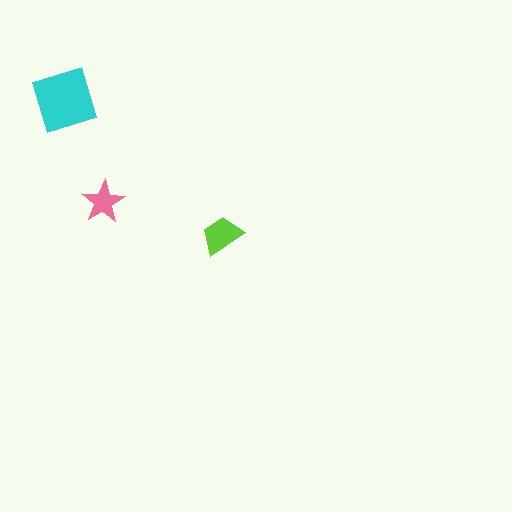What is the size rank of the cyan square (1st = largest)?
1st.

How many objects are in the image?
There are 3 objects in the image.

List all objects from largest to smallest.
The cyan square, the lime trapezoid, the pink star.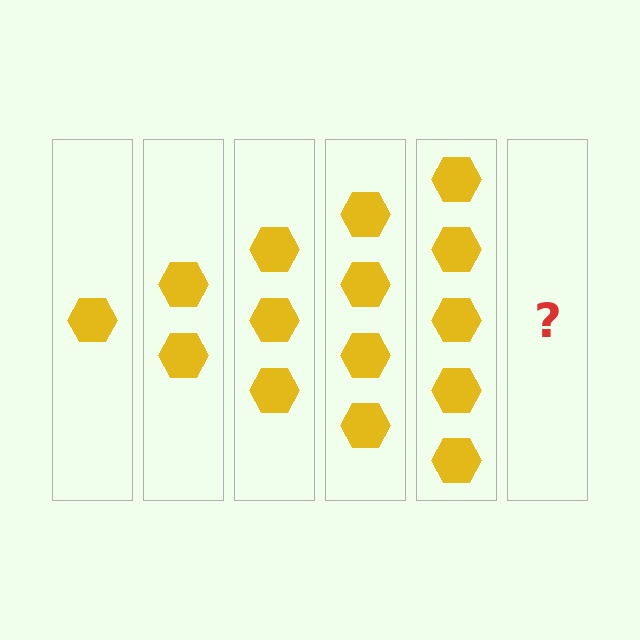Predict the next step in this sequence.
The next step is 6 hexagons.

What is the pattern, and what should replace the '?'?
The pattern is that each step adds one more hexagon. The '?' should be 6 hexagons.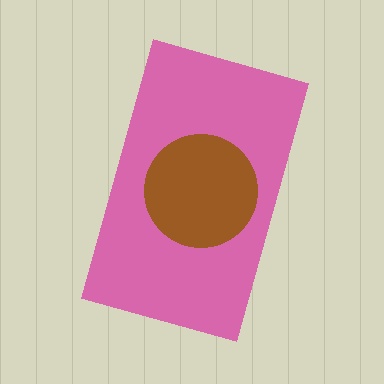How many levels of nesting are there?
2.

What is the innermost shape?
The brown circle.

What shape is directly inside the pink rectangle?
The brown circle.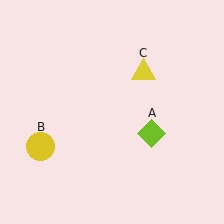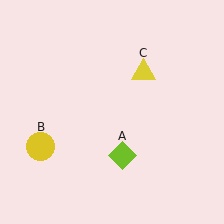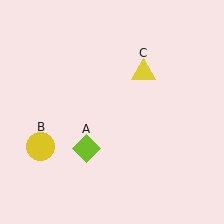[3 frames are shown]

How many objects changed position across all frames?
1 object changed position: lime diamond (object A).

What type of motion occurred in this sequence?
The lime diamond (object A) rotated clockwise around the center of the scene.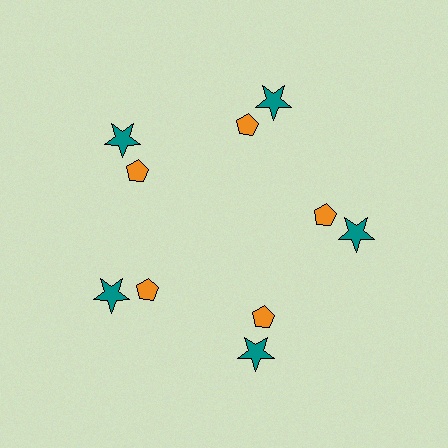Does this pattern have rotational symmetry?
Yes, this pattern has 5-fold rotational symmetry. It looks the same after rotating 72 degrees around the center.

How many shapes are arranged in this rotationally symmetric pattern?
There are 10 shapes, arranged in 5 groups of 2.